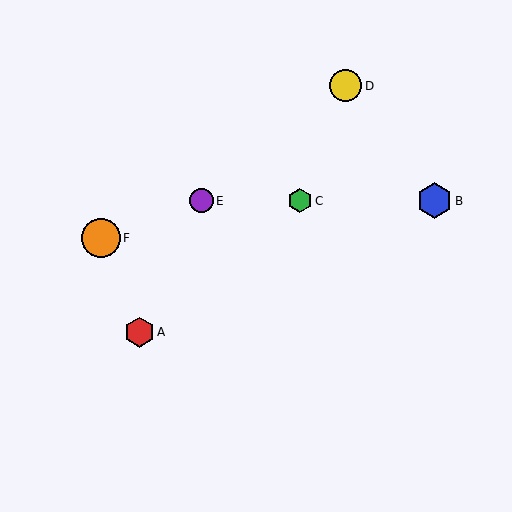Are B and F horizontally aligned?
No, B is at y≈201 and F is at y≈238.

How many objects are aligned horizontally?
3 objects (B, C, E) are aligned horizontally.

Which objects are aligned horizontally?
Objects B, C, E are aligned horizontally.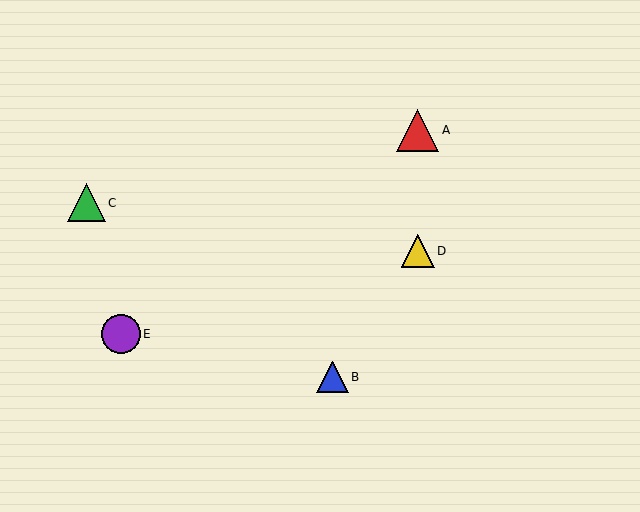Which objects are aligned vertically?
Objects A, D are aligned vertically.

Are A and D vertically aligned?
Yes, both are at x≈418.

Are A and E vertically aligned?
No, A is at x≈418 and E is at x≈121.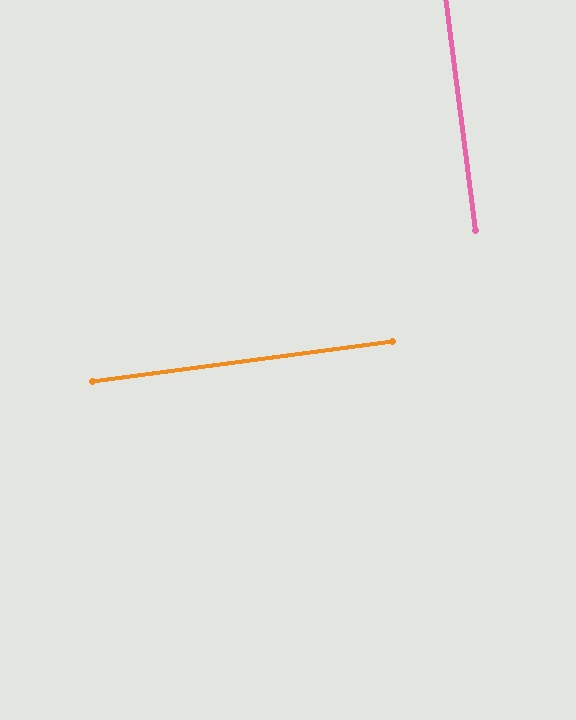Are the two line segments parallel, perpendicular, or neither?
Perpendicular — they meet at approximately 90°.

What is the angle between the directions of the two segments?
Approximately 90 degrees.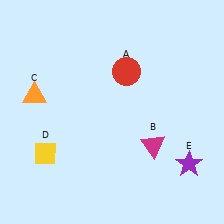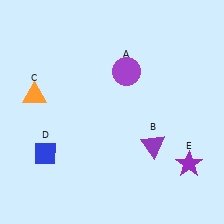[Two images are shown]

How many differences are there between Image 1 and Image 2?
There are 3 differences between the two images.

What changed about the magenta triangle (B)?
In Image 1, B is magenta. In Image 2, it changed to purple.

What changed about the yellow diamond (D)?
In Image 1, D is yellow. In Image 2, it changed to blue.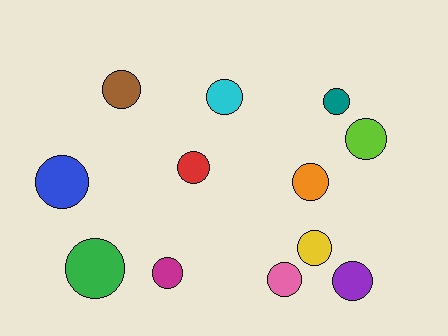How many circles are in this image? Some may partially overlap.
There are 12 circles.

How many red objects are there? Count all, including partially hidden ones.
There is 1 red object.